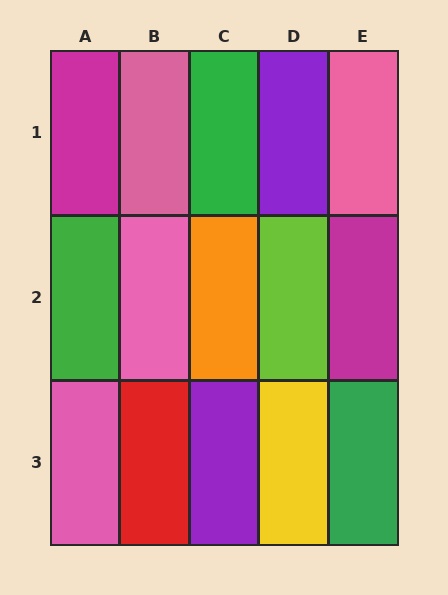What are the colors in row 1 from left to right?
Magenta, pink, green, purple, pink.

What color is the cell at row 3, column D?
Yellow.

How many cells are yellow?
1 cell is yellow.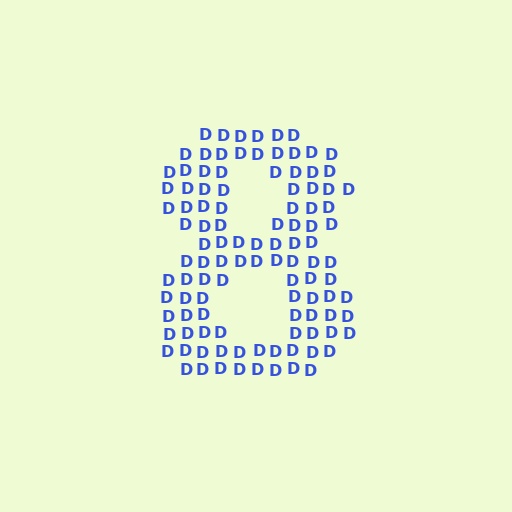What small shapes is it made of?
It is made of small letter D's.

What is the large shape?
The large shape is the digit 8.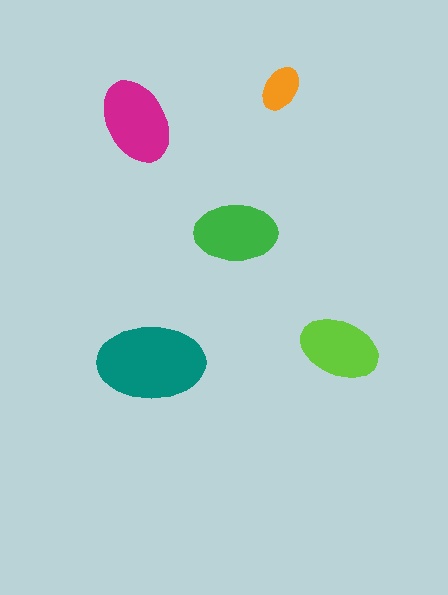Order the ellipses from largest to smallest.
the teal one, the magenta one, the green one, the lime one, the orange one.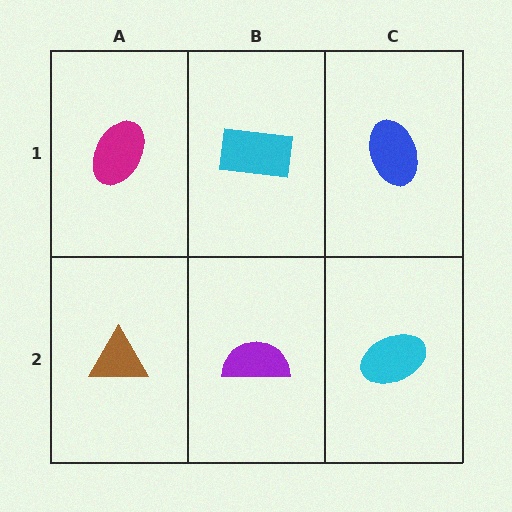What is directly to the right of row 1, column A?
A cyan rectangle.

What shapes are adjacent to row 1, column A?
A brown triangle (row 2, column A), a cyan rectangle (row 1, column B).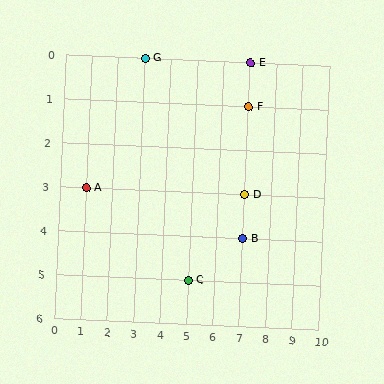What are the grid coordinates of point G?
Point G is at grid coordinates (3, 0).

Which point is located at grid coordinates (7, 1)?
Point F is at (7, 1).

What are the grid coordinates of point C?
Point C is at grid coordinates (5, 5).